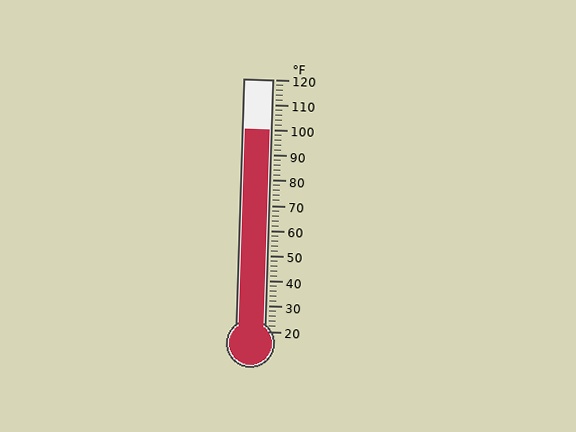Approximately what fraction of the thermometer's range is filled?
The thermometer is filled to approximately 80% of its range.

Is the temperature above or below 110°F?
The temperature is below 110°F.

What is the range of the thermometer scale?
The thermometer scale ranges from 20°F to 120°F.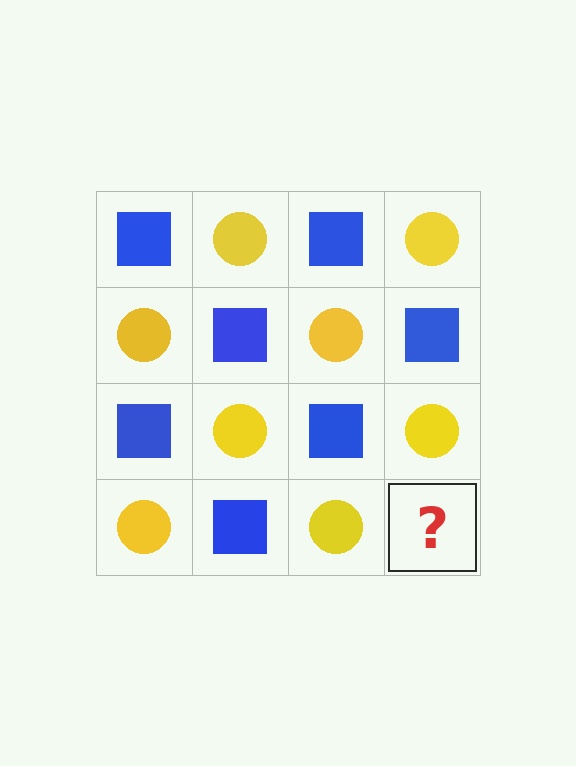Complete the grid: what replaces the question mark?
The question mark should be replaced with a blue square.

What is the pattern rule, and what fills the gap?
The rule is that it alternates blue square and yellow circle in a checkerboard pattern. The gap should be filled with a blue square.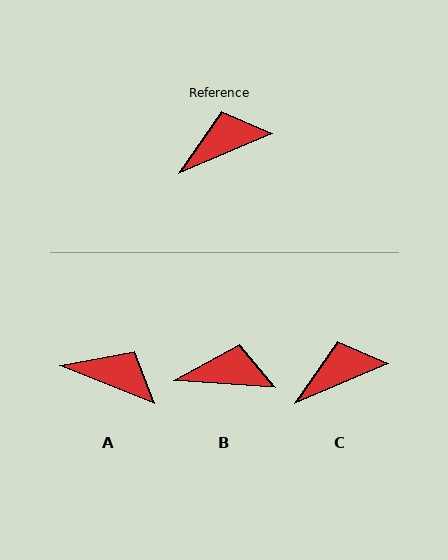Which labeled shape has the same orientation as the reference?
C.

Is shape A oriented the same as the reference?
No, it is off by about 45 degrees.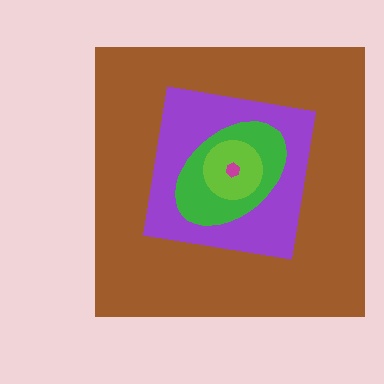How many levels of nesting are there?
5.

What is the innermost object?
The magenta hexagon.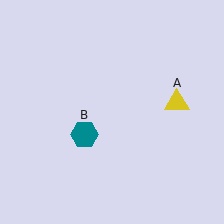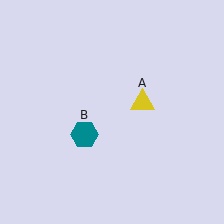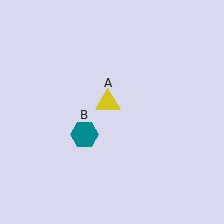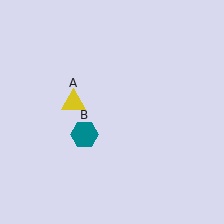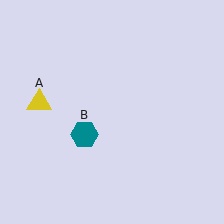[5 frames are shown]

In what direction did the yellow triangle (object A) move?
The yellow triangle (object A) moved left.